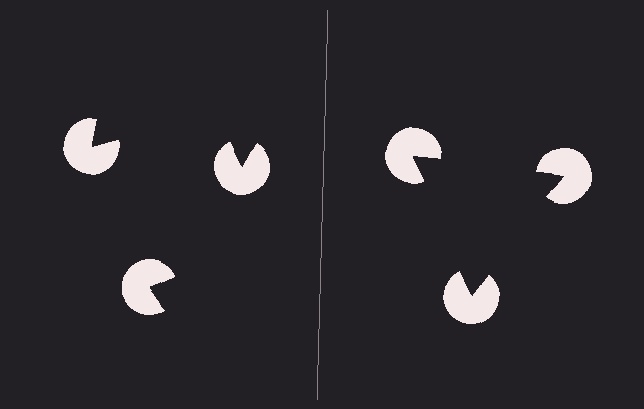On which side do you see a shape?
An illusory triangle appears on the right side. On the left side the wedge cuts are rotated, so no coherent shape forms.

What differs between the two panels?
The pac-man discs are positioned identically on both sides; only the wedge orientations differ. On the right they align to a triangle; on the left they are misaligned.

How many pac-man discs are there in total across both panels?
6 — 3 on each side.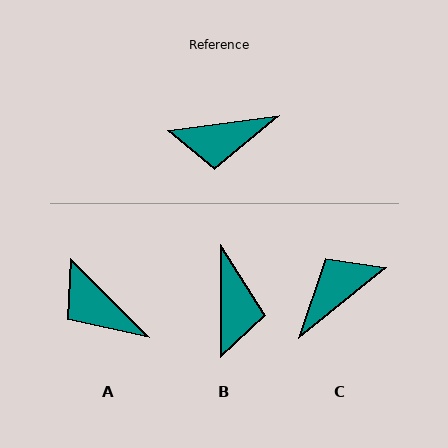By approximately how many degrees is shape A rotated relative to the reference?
Approximately 53 degrees clockwise.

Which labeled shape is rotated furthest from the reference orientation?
C, about 148 degrees away.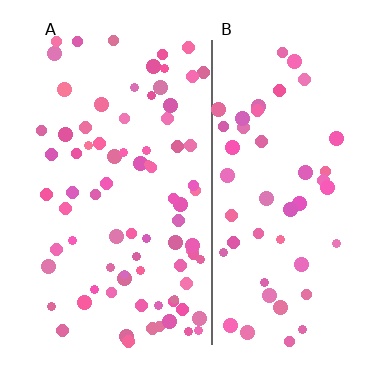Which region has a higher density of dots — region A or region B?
A (the left).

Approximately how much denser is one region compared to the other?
Approximately 1.7× — region A over region B.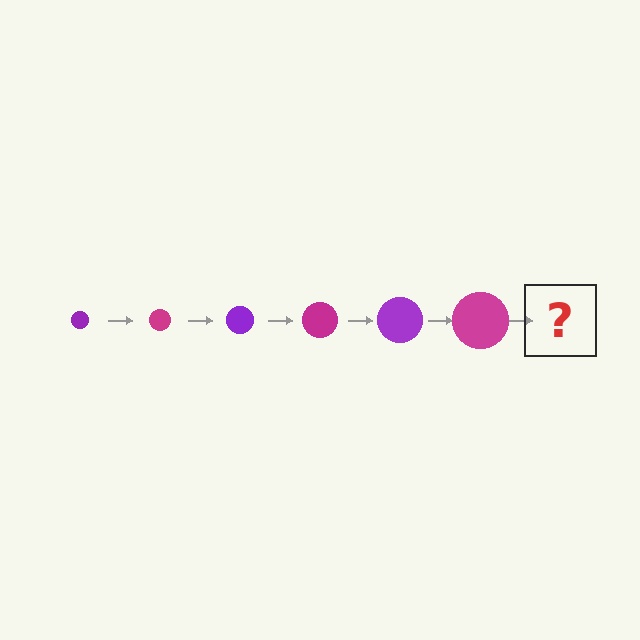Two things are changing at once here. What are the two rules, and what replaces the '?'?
The two rules are that the circle grows larger each step and the color cycles through purple and magenta. The '?' should be a purple circle, larger than the previous one.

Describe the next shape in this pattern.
It should be a purple circle, larger than the previous one.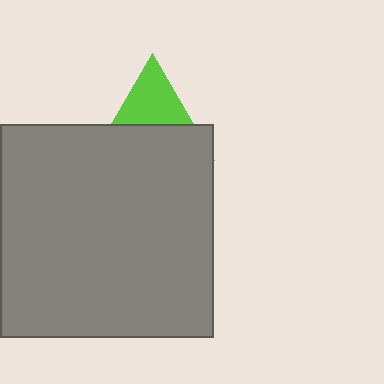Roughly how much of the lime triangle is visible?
A small part of it is visible (roughly 42%).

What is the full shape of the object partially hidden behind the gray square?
The partially hidden object is a lime triangle.